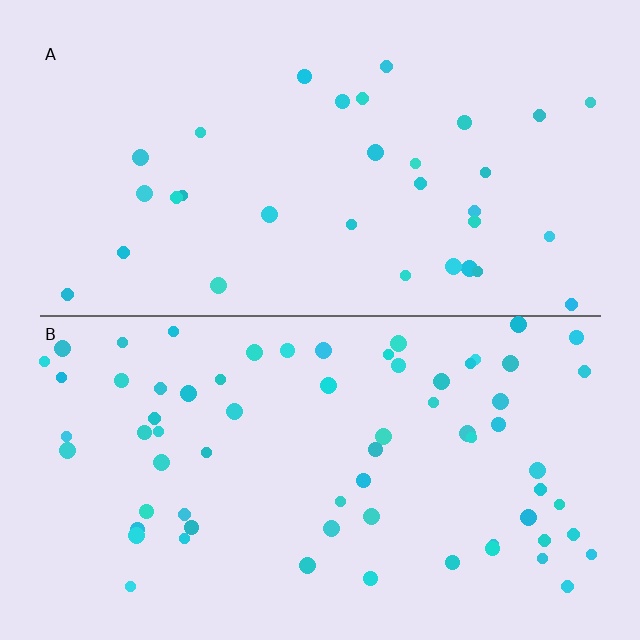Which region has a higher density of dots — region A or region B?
B (the bottom).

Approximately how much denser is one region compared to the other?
Approximately 2.1× — region B over region A.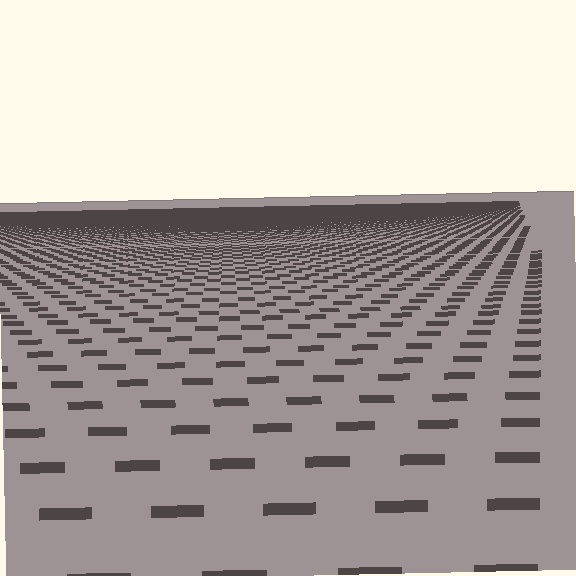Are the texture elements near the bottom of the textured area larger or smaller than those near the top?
Larger. Near the bottom, elements are closer to the viewer and appear at a bigger on-screen size.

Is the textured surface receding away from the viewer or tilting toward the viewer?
The surface is receding away from the viewer. Texture elements get smaller and denser toward the top.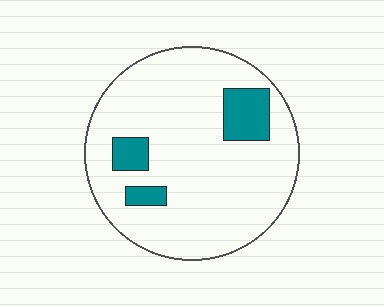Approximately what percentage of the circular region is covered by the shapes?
Approximately 15%.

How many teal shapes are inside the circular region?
3.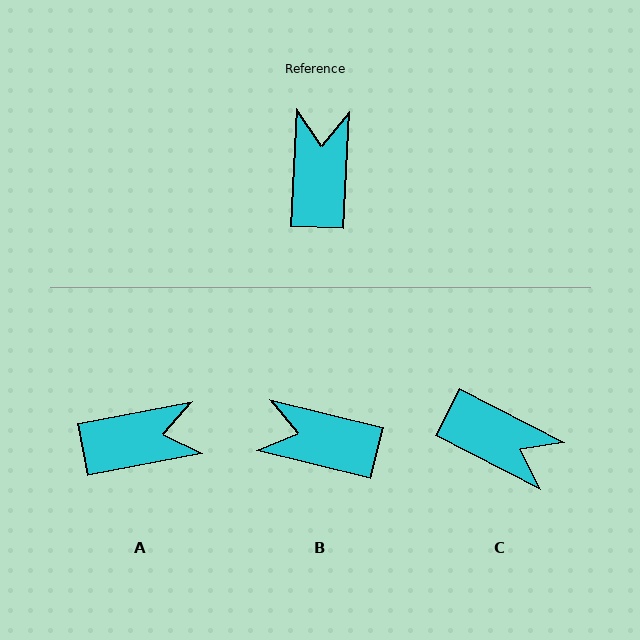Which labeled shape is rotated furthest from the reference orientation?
C, about 114 degrees away.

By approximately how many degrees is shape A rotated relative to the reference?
Approximately 76 degrees clockwise.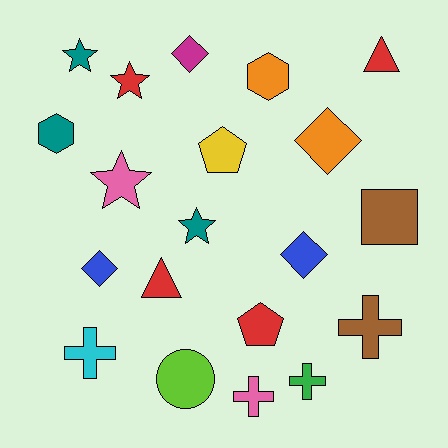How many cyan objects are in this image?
There is 1 cyan object.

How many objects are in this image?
There are 20 objects.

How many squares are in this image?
There is 1 square.